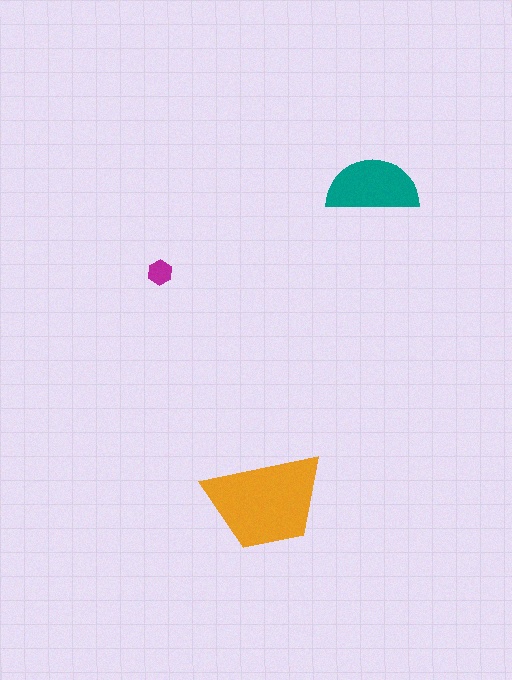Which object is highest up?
The teal semicircle is topmost.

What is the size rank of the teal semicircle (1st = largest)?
2nd.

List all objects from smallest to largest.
The magenta hexagon, the teal semicircle, the orange trapezoid.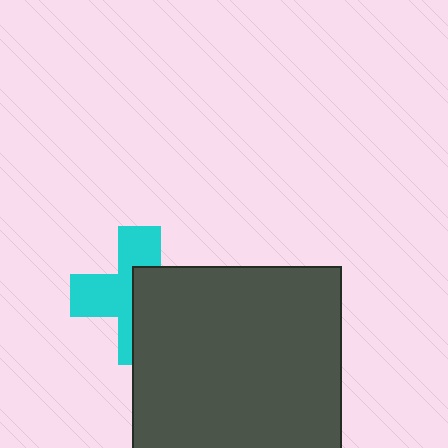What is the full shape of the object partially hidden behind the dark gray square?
The partially hidden object is a cyan cross.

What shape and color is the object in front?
The object in front is a dark gray square.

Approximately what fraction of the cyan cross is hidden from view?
Roughly 49% of the cyan cross is hidden behind the dark gray square.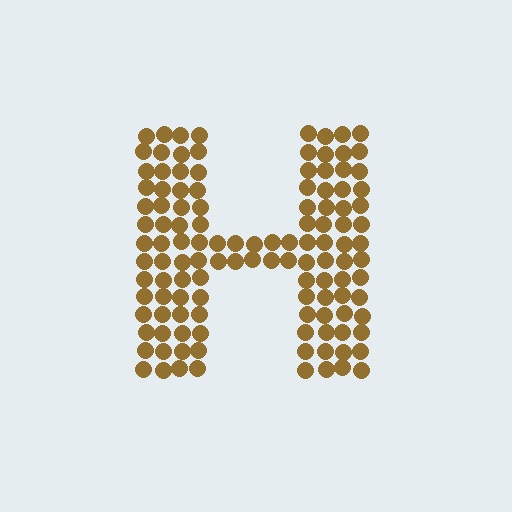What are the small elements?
The small elements are circles.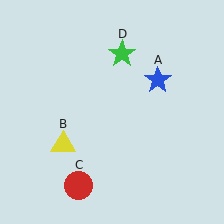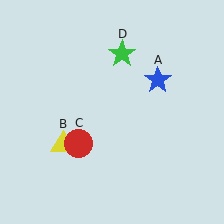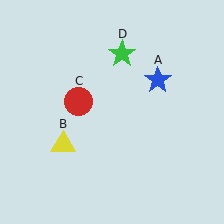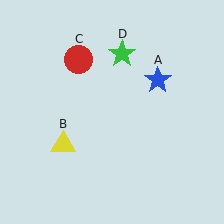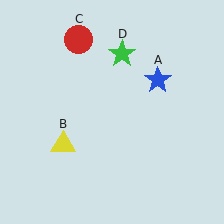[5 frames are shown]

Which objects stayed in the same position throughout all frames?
Blue star (object A) and yellow triangle (object B) and green star (object D) remained stationary.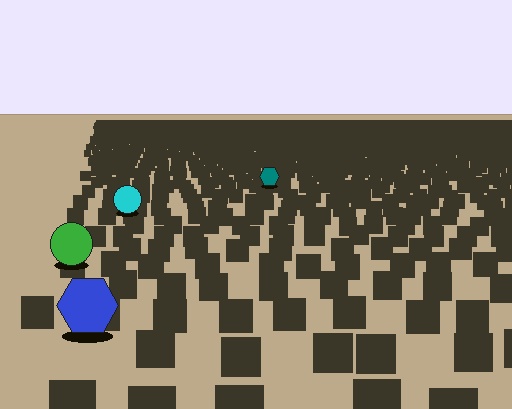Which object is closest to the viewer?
The blue hexagon is closest. The texture marks near it are larger and more spread out.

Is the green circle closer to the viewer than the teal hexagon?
Yes. The green circle is closer — you can tell from the texture gradient: the ground texture is coarser near it.